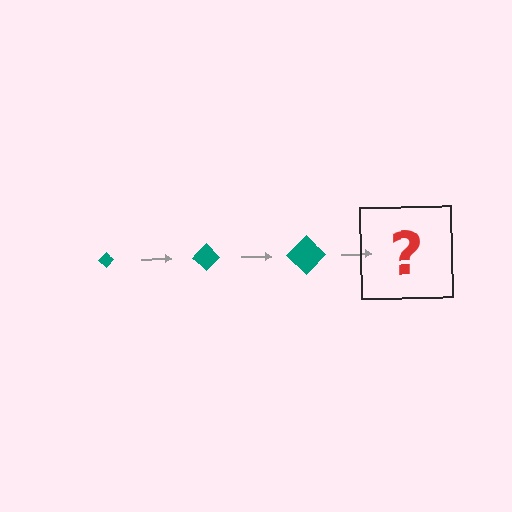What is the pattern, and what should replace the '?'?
The pattern is that the diamond gets progressively larger each step. The '?' should be a teal diamond, larger than the previous one.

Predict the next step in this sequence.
The next step is a teal diamond, larger than the previous one.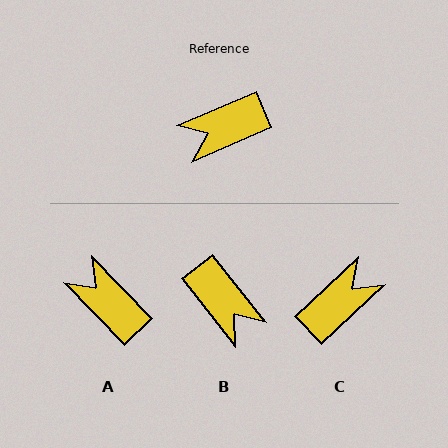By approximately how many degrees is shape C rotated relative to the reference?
Approximately 160 degrees clockwise.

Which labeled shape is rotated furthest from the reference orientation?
C, about 160 degrees away.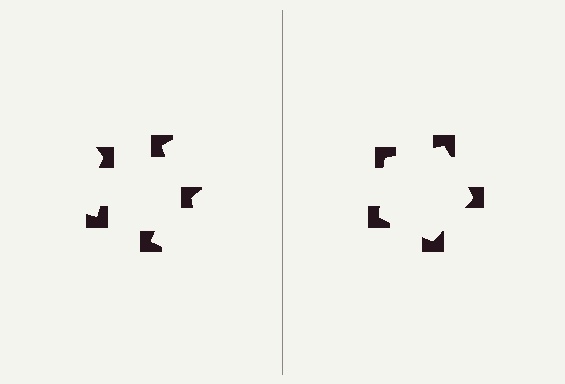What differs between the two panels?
The notched squares are positioned identically on both sides; only the wedge orientations differ. On the right they align to a pentagon; on the left they are misaligned.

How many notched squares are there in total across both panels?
10 — 5 on each side.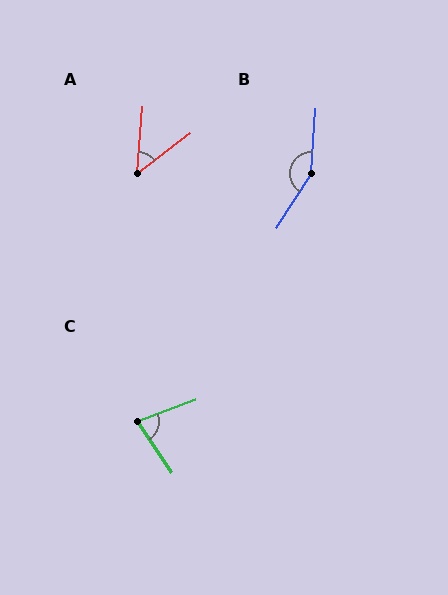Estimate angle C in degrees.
Approximately 76 degrees.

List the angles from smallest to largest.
A (48°), C (76°), B (151°).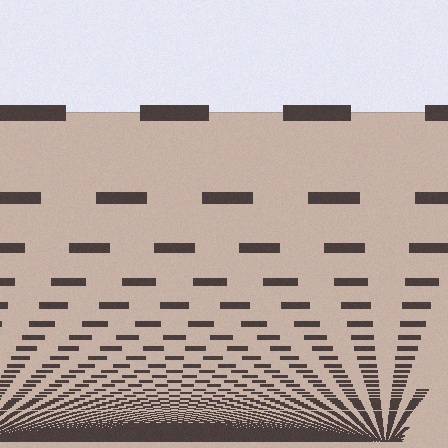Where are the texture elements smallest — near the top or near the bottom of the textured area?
Near the bottom.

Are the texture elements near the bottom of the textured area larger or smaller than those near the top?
Smaller. The gradient is inverted — elements near the bottom are smaller and denser.